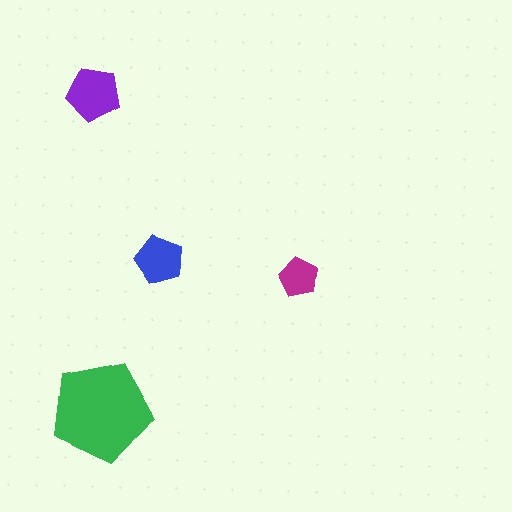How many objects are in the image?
There are 4 objects in the image.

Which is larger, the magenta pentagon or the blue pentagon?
The blue one.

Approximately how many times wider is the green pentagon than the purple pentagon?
About 2 times wider.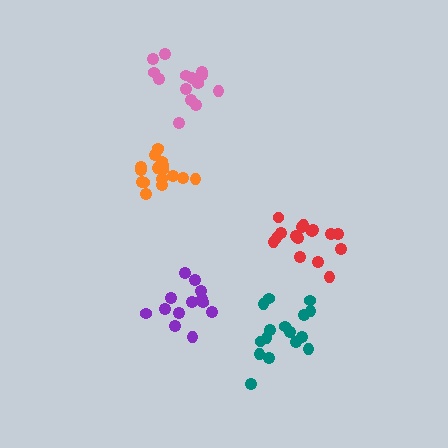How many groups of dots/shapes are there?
There are 5 groups.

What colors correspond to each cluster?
The clusters are colored: teal, red, pink, purple, orange.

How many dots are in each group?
Group 1: 16 dots, Group 2: 16 dots, Group 3: 15 dots, Group 4: 13 dots, Group 5: 17 dots (77 total).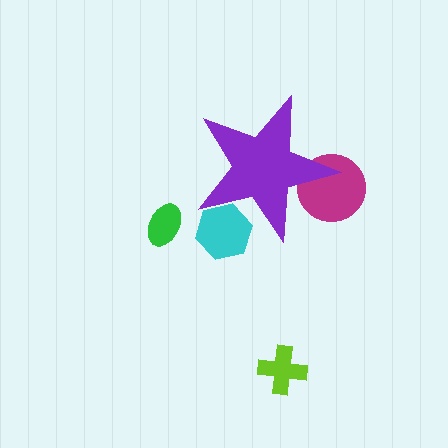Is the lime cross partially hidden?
No, the lime cross is fully visible.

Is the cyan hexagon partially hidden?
Yes, the cyan hexagon is partially hidden behind the purple star.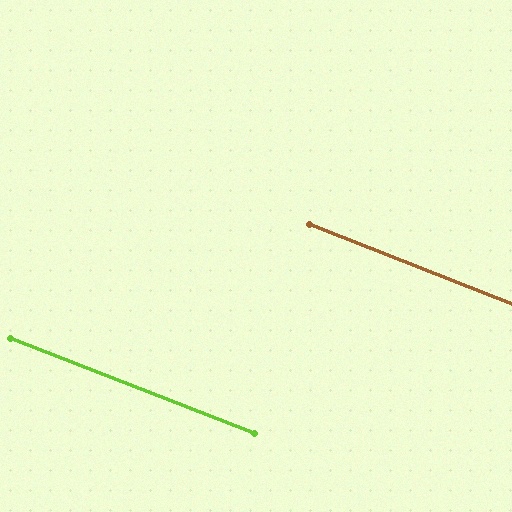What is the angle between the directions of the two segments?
Approximately 0 degrees.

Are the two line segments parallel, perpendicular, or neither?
Parallel — their directions differ by only 0.2°.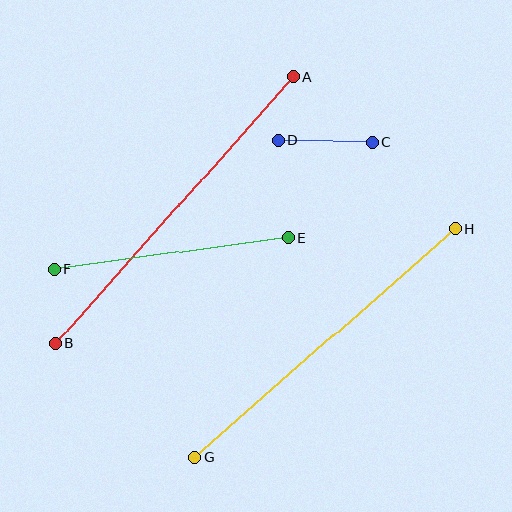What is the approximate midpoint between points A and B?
The midpoint is at approximately (175, 210) pixels.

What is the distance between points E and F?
The distance is approximately 236 pixels.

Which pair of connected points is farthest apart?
Points A and B are farthest apart.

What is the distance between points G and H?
The distance is approximately 346 pixels.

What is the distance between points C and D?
The distance is approximately 94 pixels.